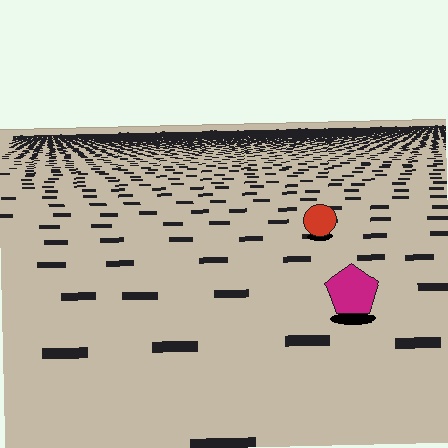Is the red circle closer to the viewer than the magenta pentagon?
No. The magenta pentagon is closer — you can tell from the texture gradient: the ground texture is coarser near it.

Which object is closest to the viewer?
The magenta pentagon is closest. The texture marks near it are larger and more spread out.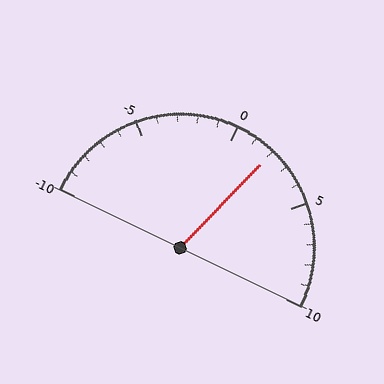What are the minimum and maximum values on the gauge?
The gauge ranges from -10 to 10.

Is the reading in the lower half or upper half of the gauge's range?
The reading is in the upper half of the range (-10 to 10).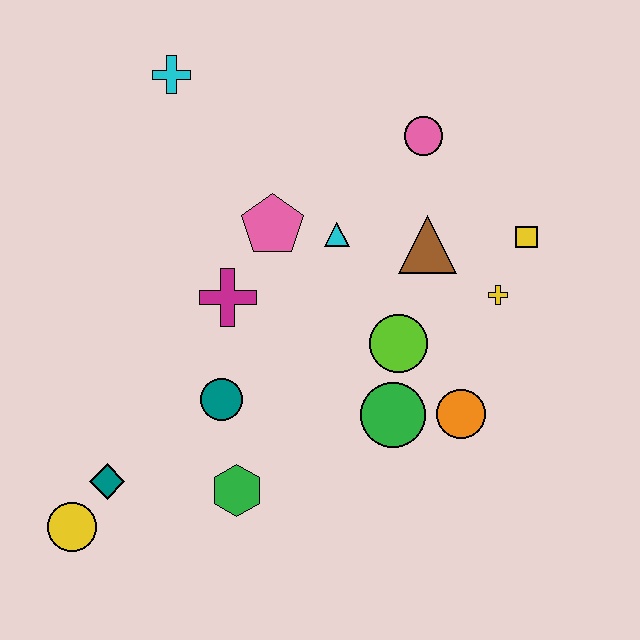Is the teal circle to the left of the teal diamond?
No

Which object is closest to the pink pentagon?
The cyan triangle is closest to the pink pentagon.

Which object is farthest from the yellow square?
The yellow circle is farthest from the yellow square.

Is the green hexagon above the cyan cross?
No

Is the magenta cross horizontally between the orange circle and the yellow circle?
Yes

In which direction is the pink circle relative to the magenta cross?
The pink circle is to the right of the magenta cross.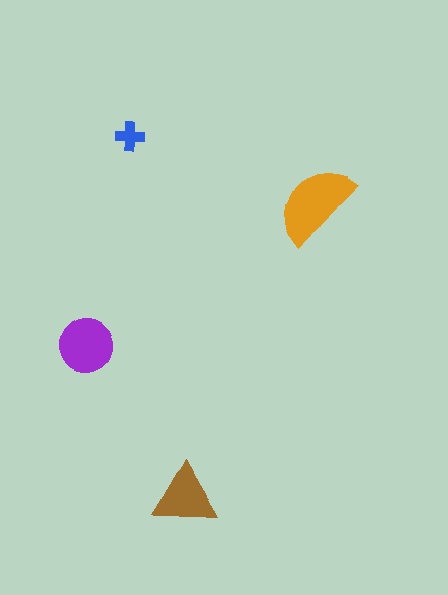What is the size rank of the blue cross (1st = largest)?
4th.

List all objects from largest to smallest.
The orange semicircle, the purple circle, the brown triangle, the blue cross.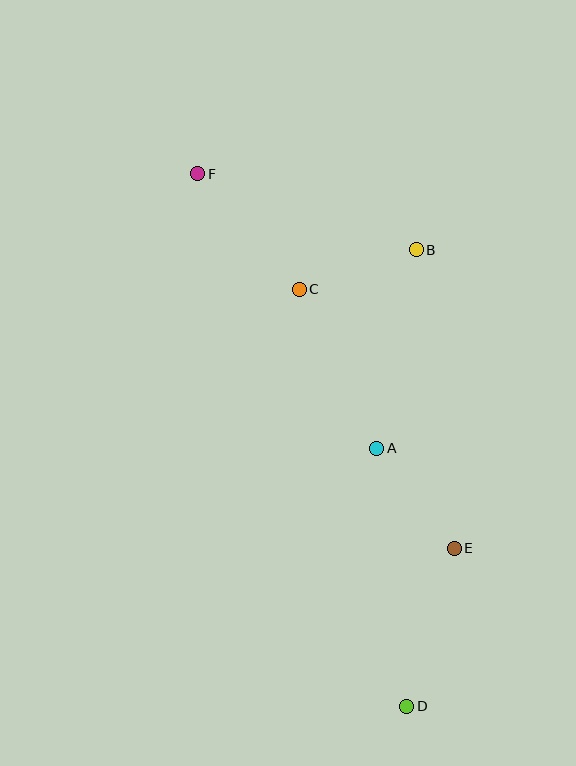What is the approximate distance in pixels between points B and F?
The distance between B and F is approximately 231 pixels.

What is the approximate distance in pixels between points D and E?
The distance between D and E is approximately 165 pixels.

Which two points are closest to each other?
Points B and C are closest to each other.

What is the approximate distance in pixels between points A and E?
The distance between A and E is approximately 127 pixels.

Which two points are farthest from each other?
Points D and F are farthest from each other.